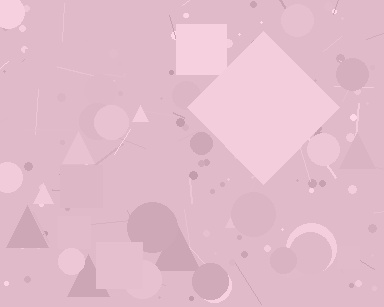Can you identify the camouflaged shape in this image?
The camouflaged shape is a diamond.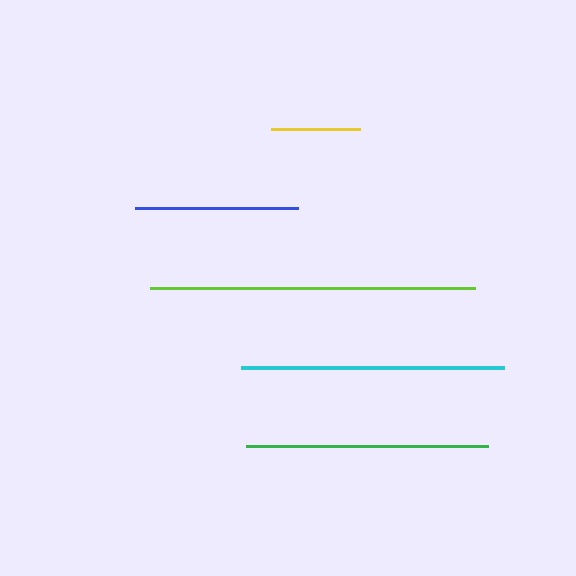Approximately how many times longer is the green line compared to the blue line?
The green line is approximately 1.5 times the length of the blue line.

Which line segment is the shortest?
The yellow line is the shortest at approximately 88 pixels.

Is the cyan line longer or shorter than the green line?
The cyan line is longer than the green line.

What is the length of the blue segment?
The blue segment is approximately 163 pixels long.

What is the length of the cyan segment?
The cyan segment is approximately 263 pixels long.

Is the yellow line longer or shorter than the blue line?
The blue line is longer than the yellow line.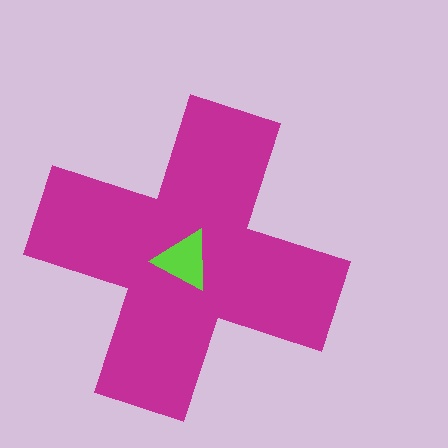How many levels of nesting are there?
2.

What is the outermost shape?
The magenta cross.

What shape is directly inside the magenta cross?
The lime triangle.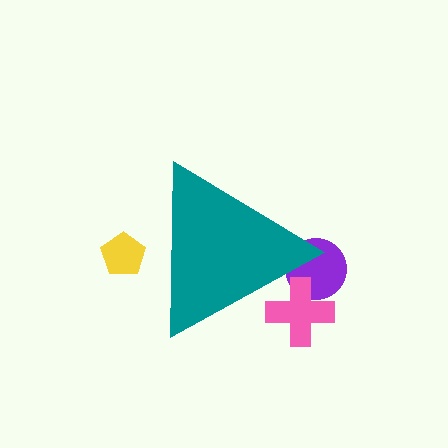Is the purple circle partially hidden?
Yes, the purple circle is partially hidden behind the teal triangle.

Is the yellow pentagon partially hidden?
Yes, the yellow pentagon is partially hidden behind the teal triangle.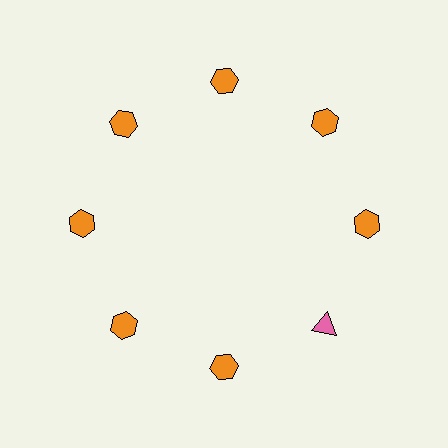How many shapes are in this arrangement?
There are 8 shapes arranged in a ring pattern.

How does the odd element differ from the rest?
It differs in both color (pink instead of orange) and shape (triangle instead of hexagon).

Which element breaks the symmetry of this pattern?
The pink triangle at roughly the 4 o'clock position breaks the symmetry. All other shapes are orange hexagons.